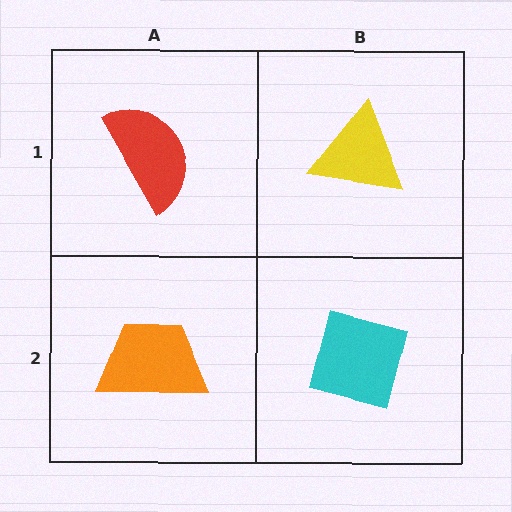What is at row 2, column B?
A cyan square.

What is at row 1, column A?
A red semicircle.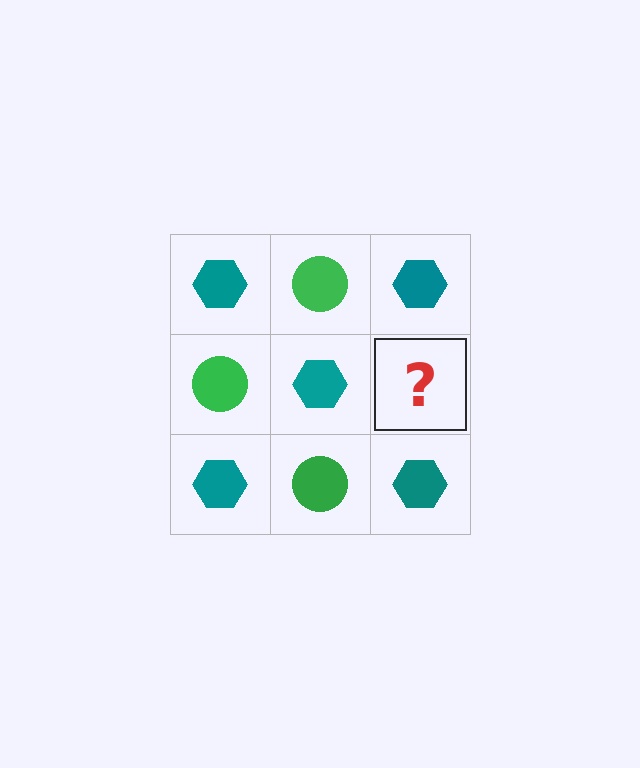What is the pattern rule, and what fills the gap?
The rule is that it alternates teal hexagon and green circle in a checkerboard pattern. The gap should be filled with a green circle.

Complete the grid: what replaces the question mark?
The question mark should be replaced with a green circle.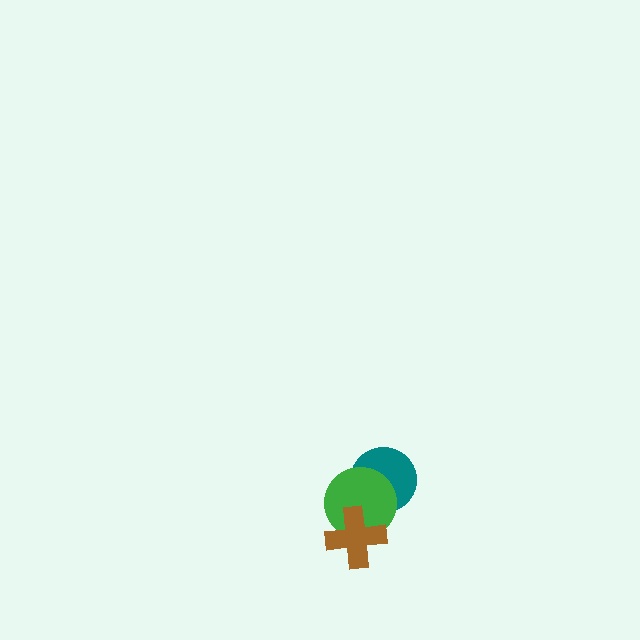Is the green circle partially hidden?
Yes, it is partially covered by another shape.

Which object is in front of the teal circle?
The green circle is in front of the teal circle.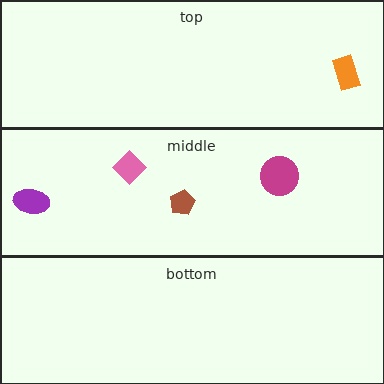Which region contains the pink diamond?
The middle region.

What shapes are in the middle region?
The purple ellipse, the pink diamond, the brown pentagon, the magenta circle.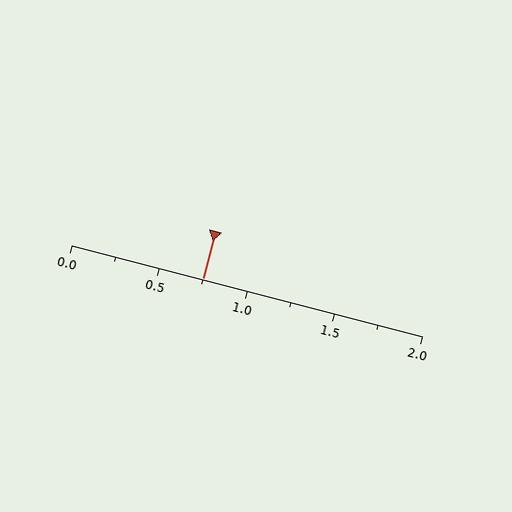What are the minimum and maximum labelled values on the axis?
The axis runs from 0.0 to 2.0.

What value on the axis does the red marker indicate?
The marker indicates approximately 0.75.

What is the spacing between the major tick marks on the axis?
The major ticks are spaced 0.5 apart.